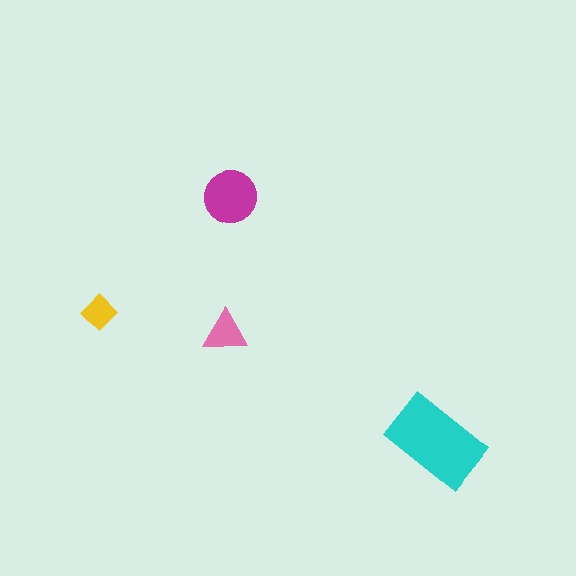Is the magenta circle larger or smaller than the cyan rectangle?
Smaller.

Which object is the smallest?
The yellow diamond.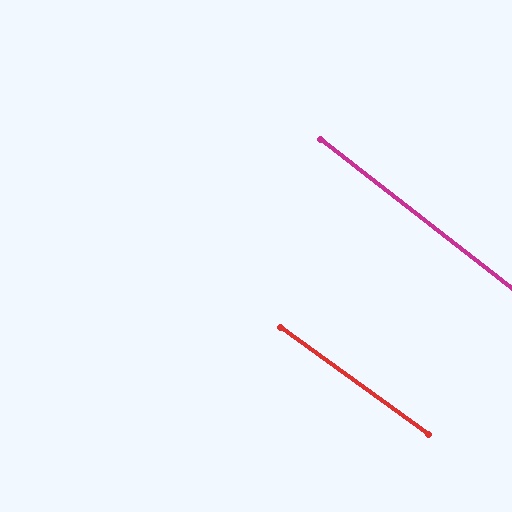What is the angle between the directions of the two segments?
Approximately 2 degrees.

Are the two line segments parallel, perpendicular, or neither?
Parallel — their directions differ by only 1.9°.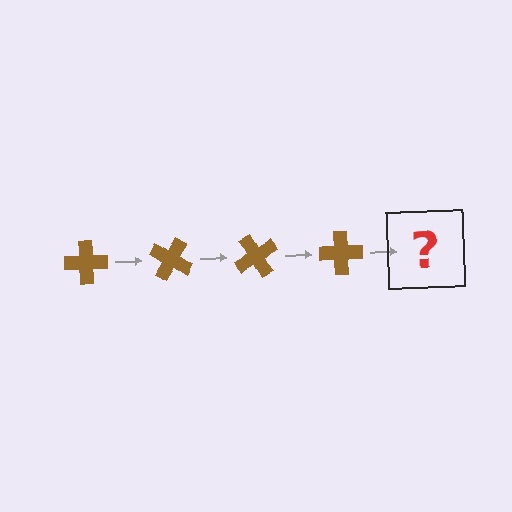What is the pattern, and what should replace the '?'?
The pattern is that the cross rotates 30 degrees each step. The '?' should be a brown cross rotated 120 degrees.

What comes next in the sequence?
The next element should be a brown cross rotated 120 degrees.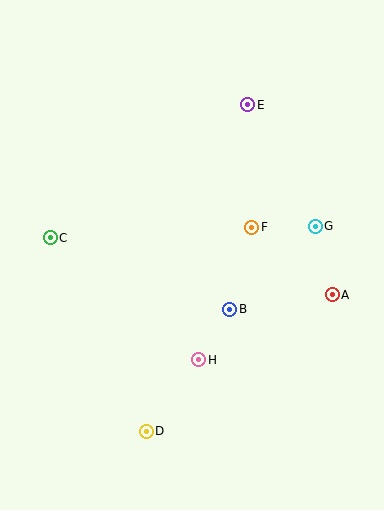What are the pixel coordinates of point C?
Point C is at (50, 238).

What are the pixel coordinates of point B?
Point B is at (230, 309).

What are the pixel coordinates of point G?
Point G is at (315, 226).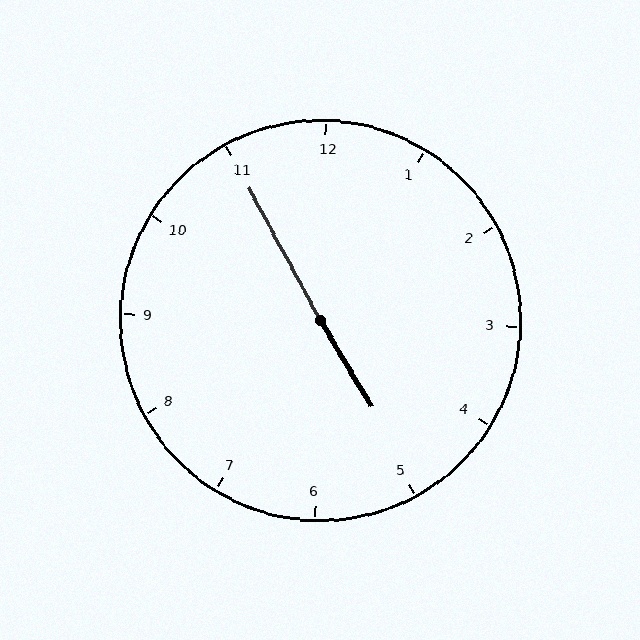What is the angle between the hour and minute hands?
Approximately 178 degrees.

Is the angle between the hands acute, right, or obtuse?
It is obtuse.